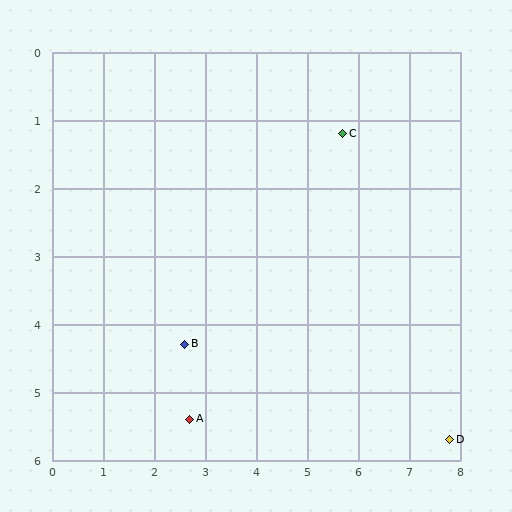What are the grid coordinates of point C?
Point C is at approximately (5.7, 1.2).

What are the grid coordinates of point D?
Point D is at approximately (7.8, 5.7).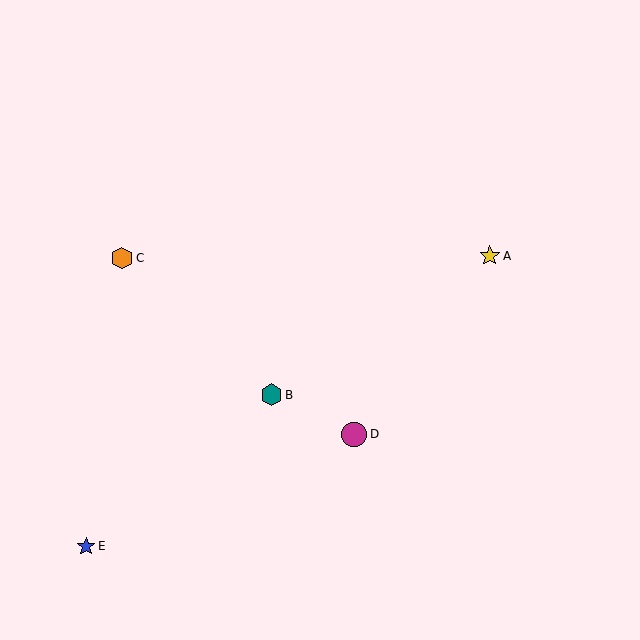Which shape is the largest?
The magenta circle (labeled D) is the largest.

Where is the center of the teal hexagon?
The center of the teal hexagon is at (272, 395).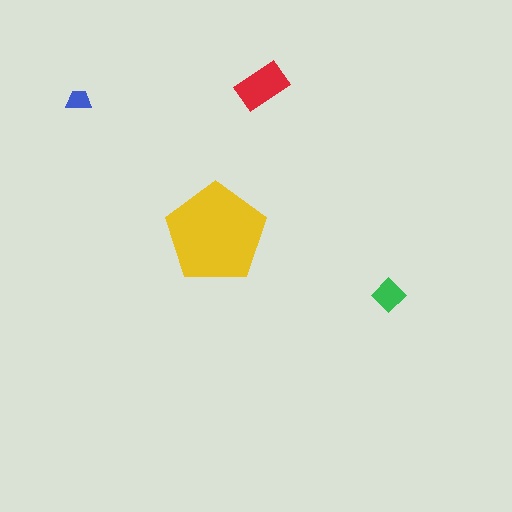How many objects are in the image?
There are 4 objects in the image.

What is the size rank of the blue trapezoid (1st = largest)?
4th.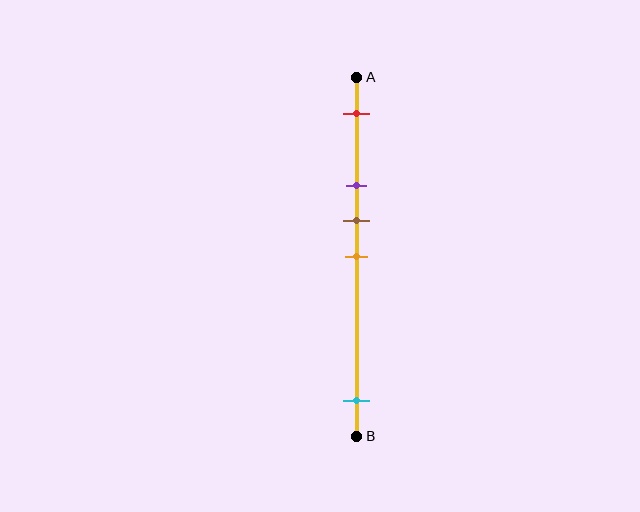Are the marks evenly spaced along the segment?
No, the marks are not evenly spaced.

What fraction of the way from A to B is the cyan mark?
The cyan mark is approximately 90% (0.9) of the way from A to B.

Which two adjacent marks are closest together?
The brown and orange marks are the closest adjacent pair.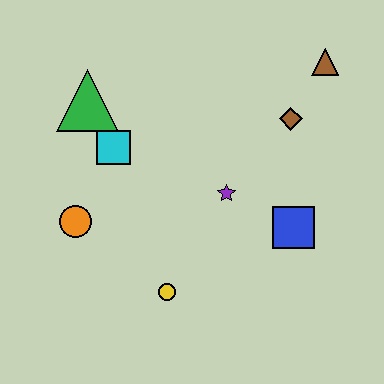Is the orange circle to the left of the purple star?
Yes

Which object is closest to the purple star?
The blue square is closest to the purple star.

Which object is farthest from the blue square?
The green triangle is farthest from the blue square.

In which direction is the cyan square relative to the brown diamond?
The cyan square is to the left of the brown diamond.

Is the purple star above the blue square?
Yes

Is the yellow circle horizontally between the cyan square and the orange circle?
No